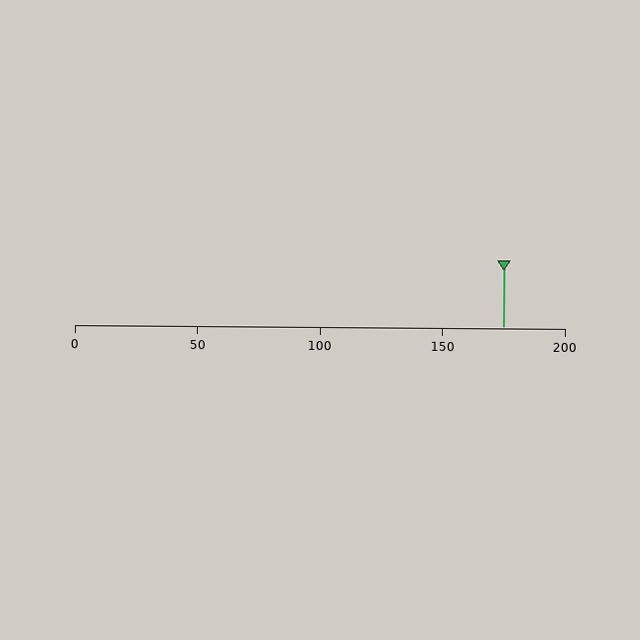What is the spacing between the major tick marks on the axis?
The major ticks are spaced 50 apart.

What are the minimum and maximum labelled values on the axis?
The axis runs from 0 to 200.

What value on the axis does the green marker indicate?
The marker indicates approximately 175.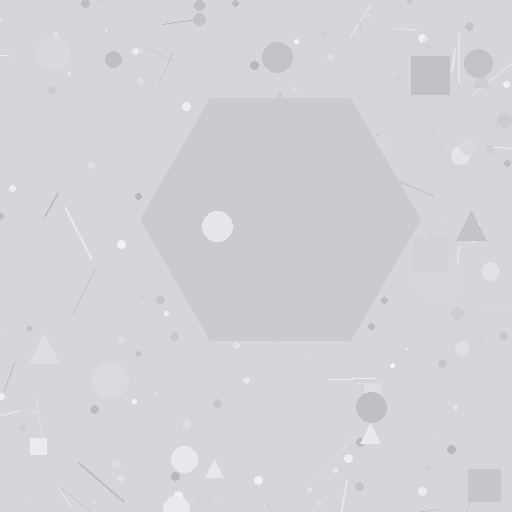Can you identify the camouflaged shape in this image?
The camouflaged shape is a hexagon.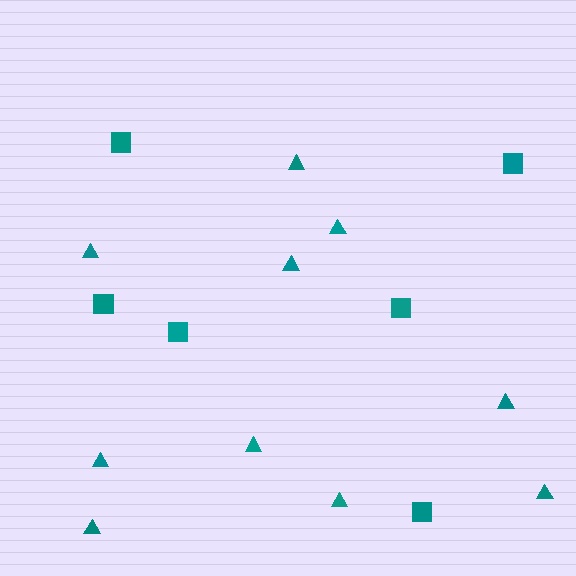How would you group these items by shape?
There are 2 groups: one group of triangles (10) and one group of squares (6).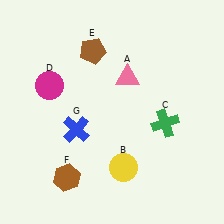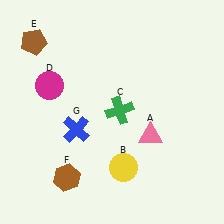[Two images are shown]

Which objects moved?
The objects that moved are: the pink triangle (A), the green cross (C), the brown pentagon (E).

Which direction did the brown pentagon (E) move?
The brown pentagon (E) moved left.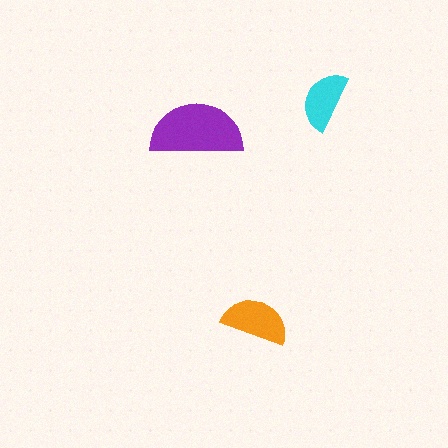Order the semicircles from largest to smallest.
the purple one, the orange one, the cyan one.